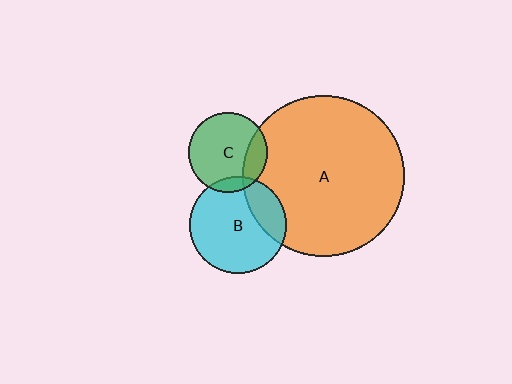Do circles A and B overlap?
Yes.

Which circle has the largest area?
Circle A (orange).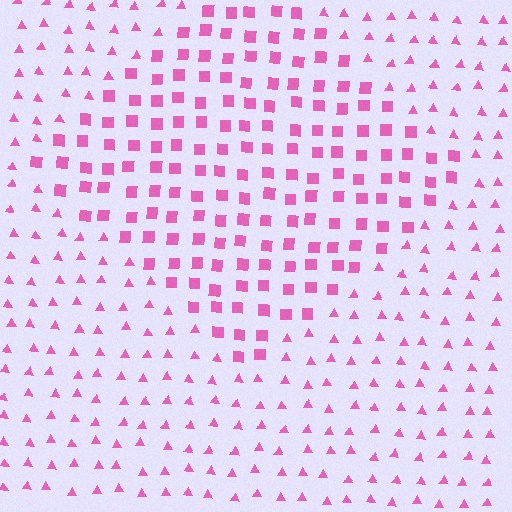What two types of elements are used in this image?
The image uses squares inside the diamond region and triangles outside it.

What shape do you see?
I see a diamond.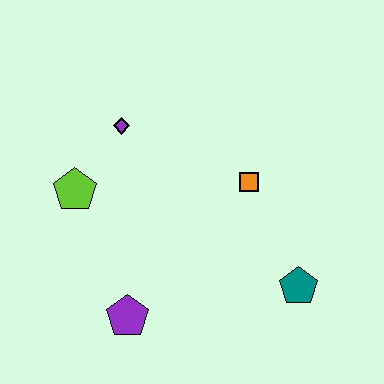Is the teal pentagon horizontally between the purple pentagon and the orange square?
No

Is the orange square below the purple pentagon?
No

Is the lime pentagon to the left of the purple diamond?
Yes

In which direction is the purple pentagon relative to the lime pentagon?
The purple pentagon is below the lime pentagon.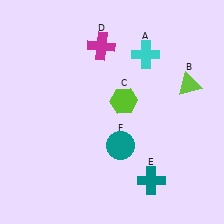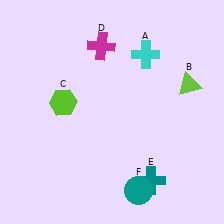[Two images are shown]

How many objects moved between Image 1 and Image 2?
2 objects moved between the two images.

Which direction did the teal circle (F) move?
The teal circle (F) moved down.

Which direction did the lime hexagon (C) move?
The lime hexagon (C) moved left.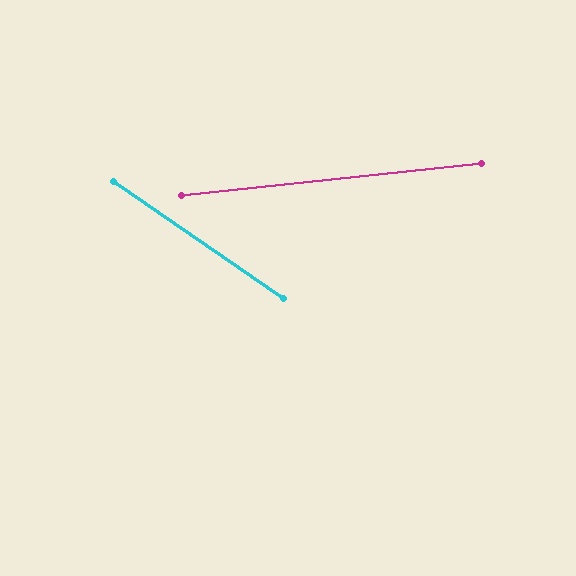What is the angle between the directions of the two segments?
Approximately 41 degrees.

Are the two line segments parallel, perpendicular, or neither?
Neither parallel nor perpendicular — they differ by about 41°.